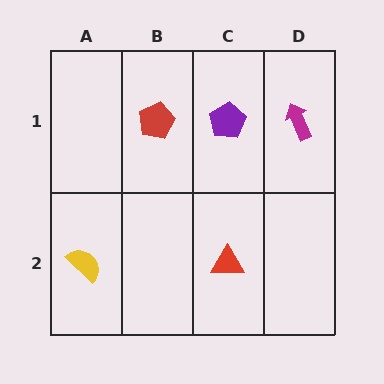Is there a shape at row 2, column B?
No, that cell is empty.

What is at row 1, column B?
A red pentagon.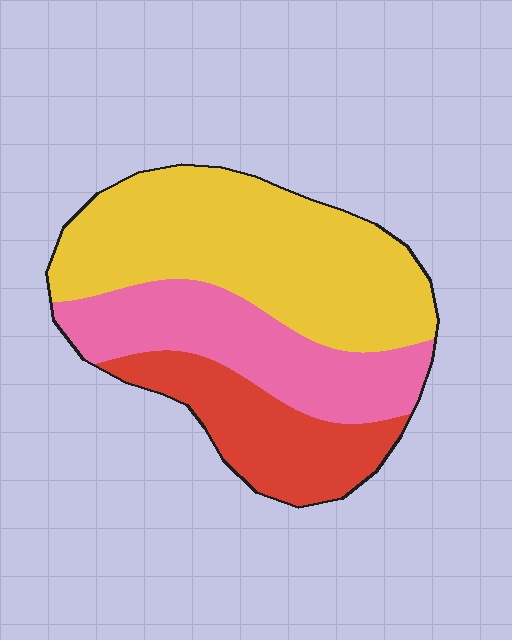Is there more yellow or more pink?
Yellow.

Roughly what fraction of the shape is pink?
Pink covers about 30% of the shape.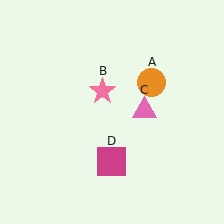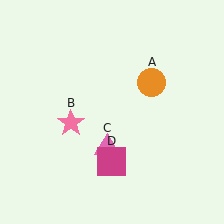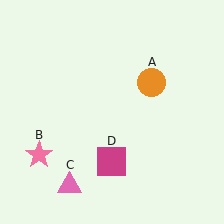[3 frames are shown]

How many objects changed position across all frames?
2 objects changed position: pink star (object B), pink triangle (object C).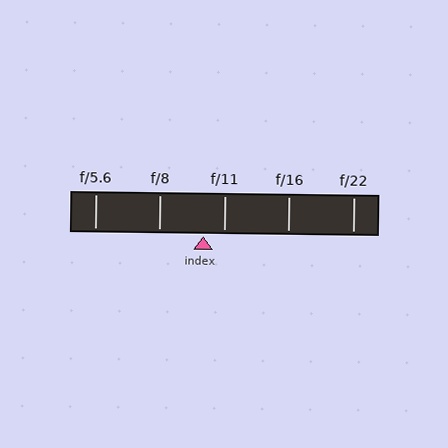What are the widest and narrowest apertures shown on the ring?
The widest aperture shown is f/5.6 and the narrowest is f/22.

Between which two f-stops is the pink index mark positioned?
The index mark is between f/8 and f/11.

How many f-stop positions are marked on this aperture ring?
There are 5 f-stop positions marked.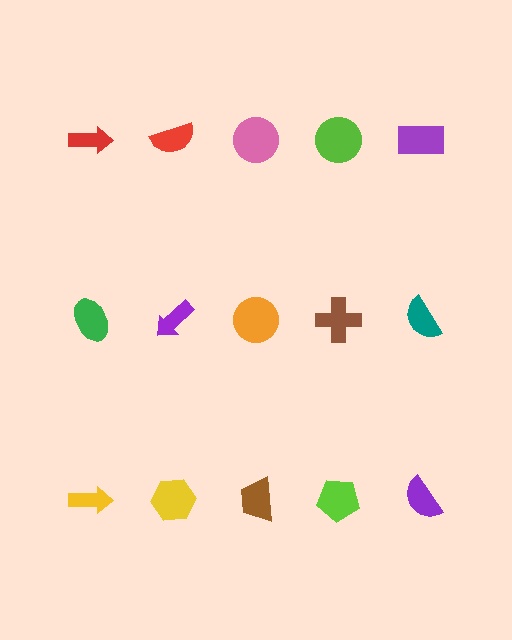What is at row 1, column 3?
A pink circle.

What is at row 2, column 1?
A green ellipse.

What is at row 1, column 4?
A lime circle.